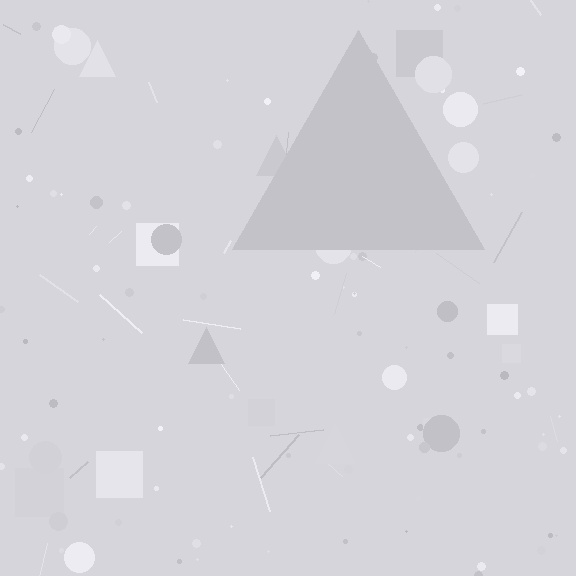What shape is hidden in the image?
A triangle is hidden in the image.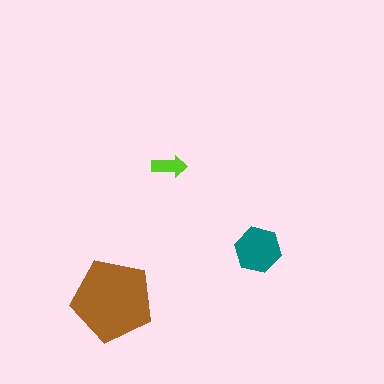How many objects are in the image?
There are 3 objects in the image.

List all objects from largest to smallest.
The brown pentagon, the teal hexagon, the lime arrow.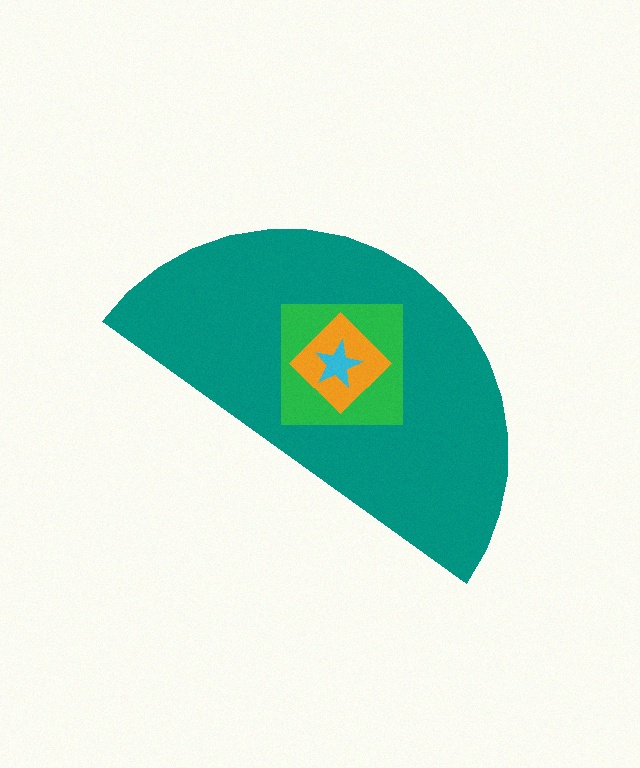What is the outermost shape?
The teal semicircle.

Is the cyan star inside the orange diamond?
Yes.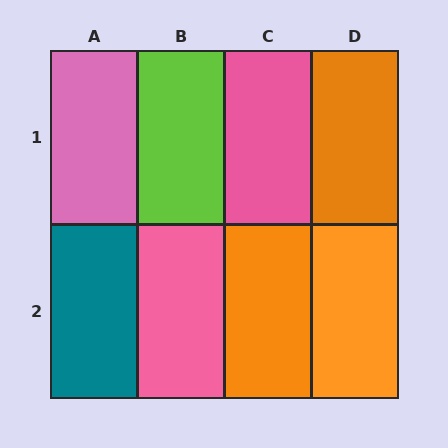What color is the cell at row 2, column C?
Orange.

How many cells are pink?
3 cells are pink.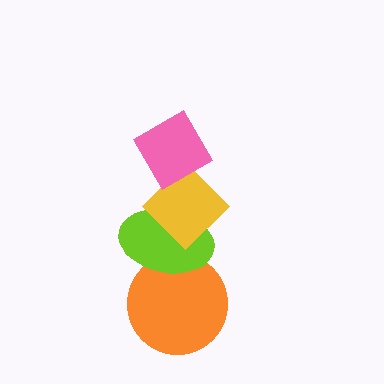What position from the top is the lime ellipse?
The lime ellipse is 3rd from the top.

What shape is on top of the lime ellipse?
The yellow diamond is on top of the lime ellipse.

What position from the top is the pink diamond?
The pink diamond is 1st from the top.